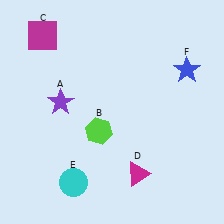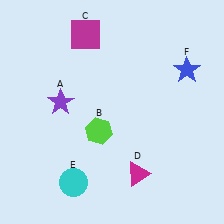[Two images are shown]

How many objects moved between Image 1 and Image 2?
1 object moved between the two images.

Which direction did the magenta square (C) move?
The magenta square (C) moved right.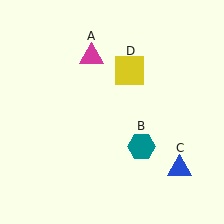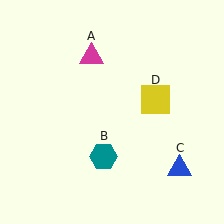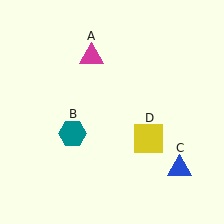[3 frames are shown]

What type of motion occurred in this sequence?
The teal hexagon (object B), yellow square (object D) rotated clockwise around the center of the scene.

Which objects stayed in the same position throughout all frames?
Magenta triangle (object A) and blue triangle (object C) remained stationary.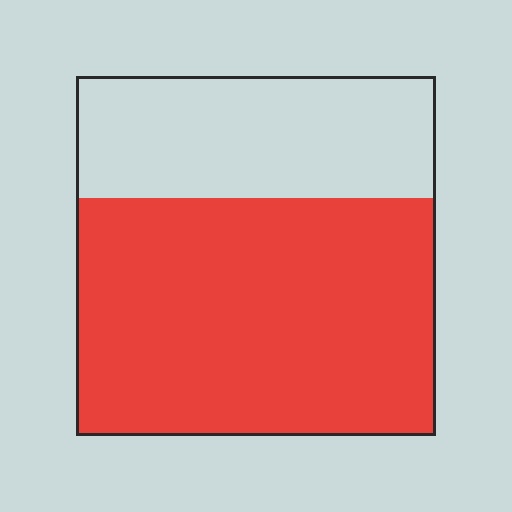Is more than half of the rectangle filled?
Yes.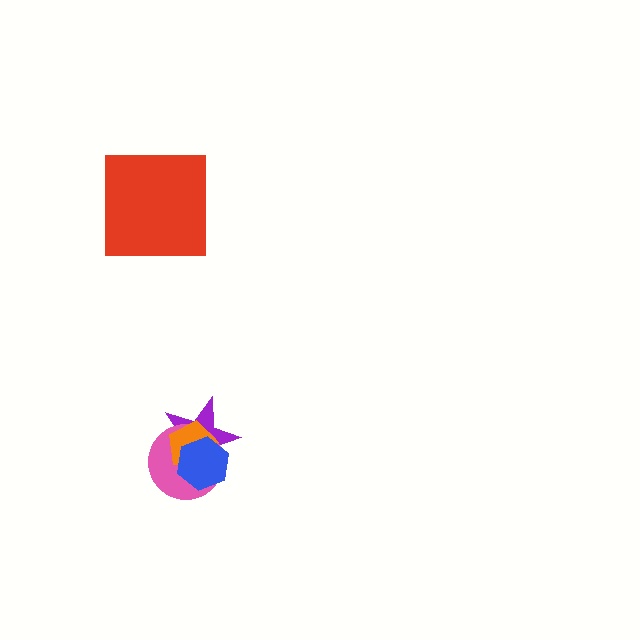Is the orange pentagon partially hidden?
Yes, it is partially covered by another shape.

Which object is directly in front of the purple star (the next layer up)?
The pink circle is directly in front of the purple star.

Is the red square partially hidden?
No, no other shape covers it.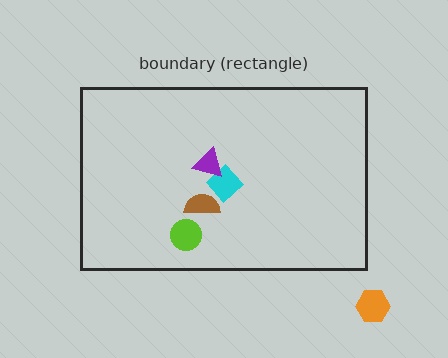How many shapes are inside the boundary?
4 inside, 1 outside.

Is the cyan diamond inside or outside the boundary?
Inside.